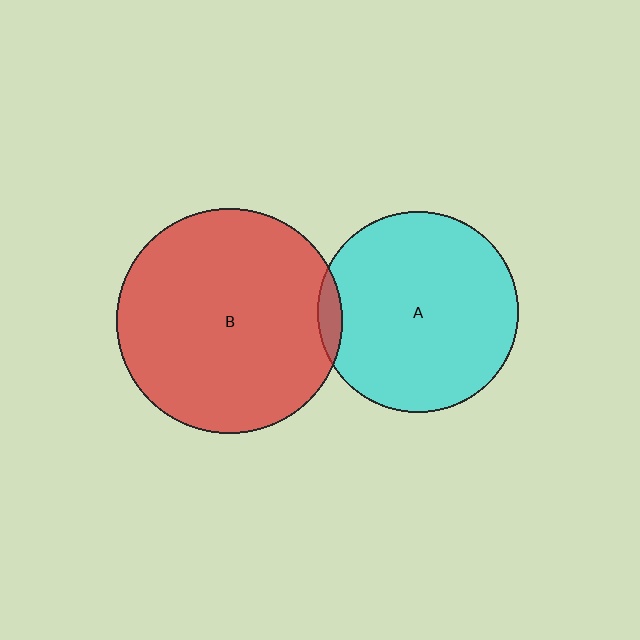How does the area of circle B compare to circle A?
Approximately 1.3 times.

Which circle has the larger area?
Circle B (red).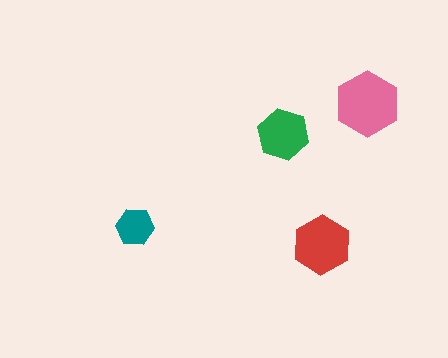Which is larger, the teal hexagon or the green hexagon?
The green one.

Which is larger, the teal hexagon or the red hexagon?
The red one.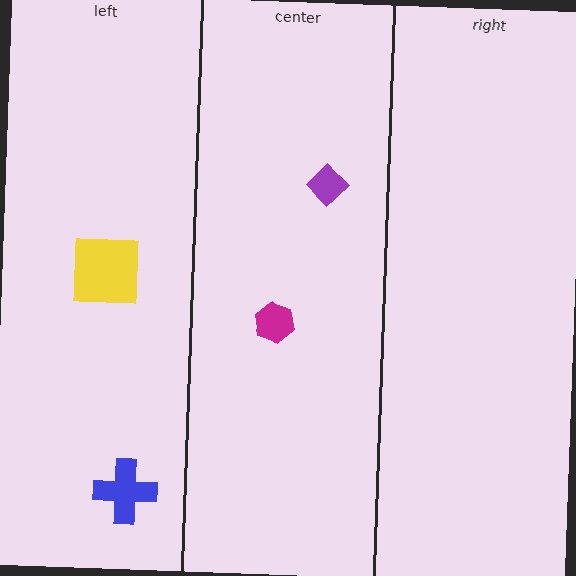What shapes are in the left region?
The blue cross, the yellow square.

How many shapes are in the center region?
2.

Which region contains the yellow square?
The left region.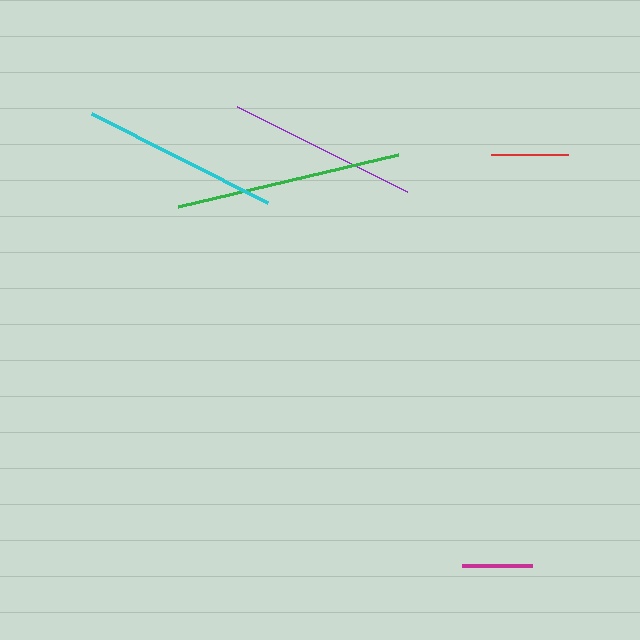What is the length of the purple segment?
The purple segment is approximately 189 pixels long.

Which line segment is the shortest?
The magenta line is the shortest at approximately 70 pixels.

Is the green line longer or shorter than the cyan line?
The green line is longer than the cyan line.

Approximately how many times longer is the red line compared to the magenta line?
The red line is approximately 1.1 times the length of the magenta line.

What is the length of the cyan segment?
The cyan segment is approximately 197 pixels long.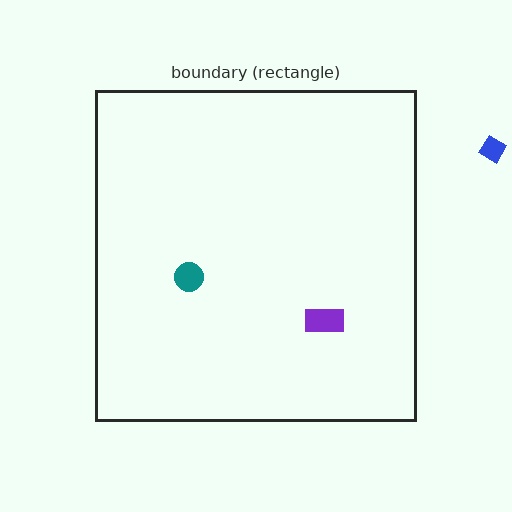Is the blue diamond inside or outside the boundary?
Outside.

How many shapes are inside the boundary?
2 inside, 1 outside.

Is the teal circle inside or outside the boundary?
Inside.